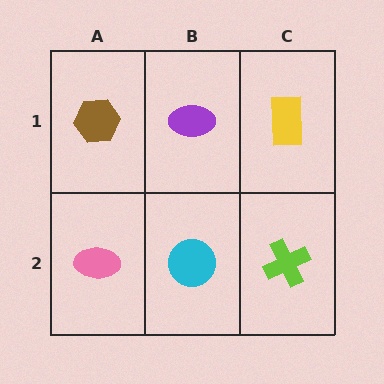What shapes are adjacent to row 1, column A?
A pink ellipse (row 2, column A), a purple ellipse (row 1, column B).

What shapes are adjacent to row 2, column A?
A brown hexagon (row 1, column A), a cyan circle (row 2, column B).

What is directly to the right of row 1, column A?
A purple ellipse.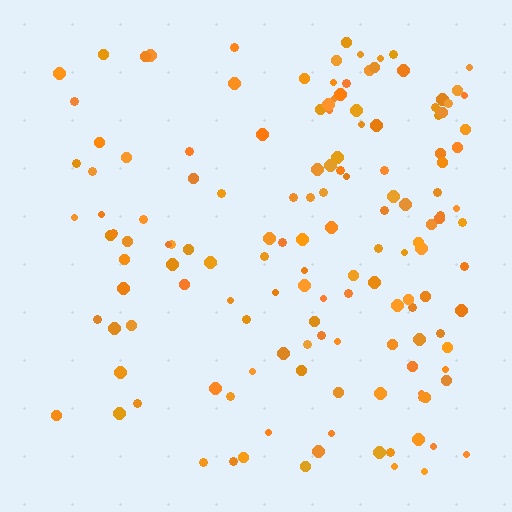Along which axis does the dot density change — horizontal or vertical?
Horizontal.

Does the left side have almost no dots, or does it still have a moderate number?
Still a moderate number, just noticeably fewer than the right.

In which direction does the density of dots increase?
From left to right, with the right side densest.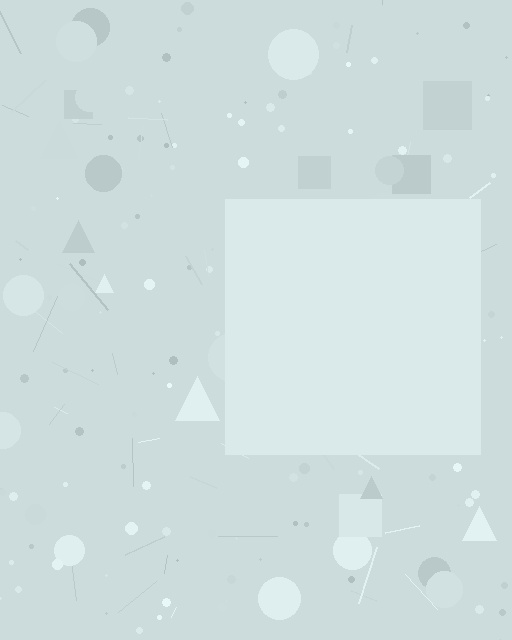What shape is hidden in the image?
A square is hidden in the image.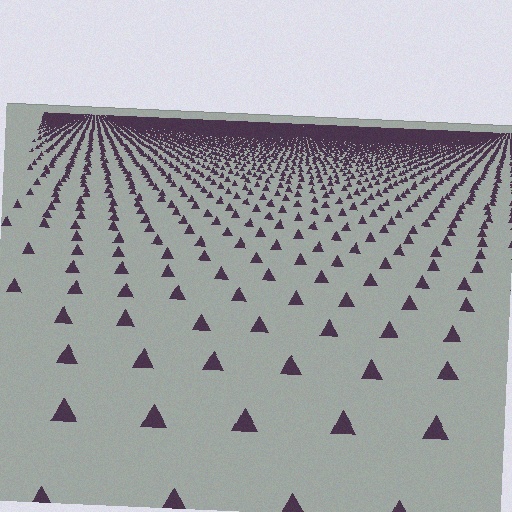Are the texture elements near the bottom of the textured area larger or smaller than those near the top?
Larger. Near the bottom, elements are closer to the viewer and appear at a bigger on-screen size.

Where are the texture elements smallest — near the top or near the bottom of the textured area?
Near the top.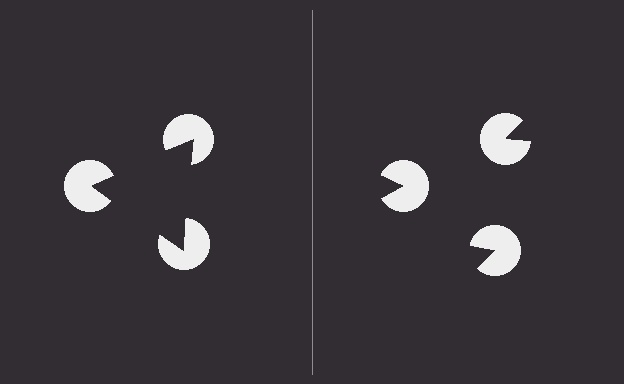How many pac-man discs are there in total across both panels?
6 — 3 on each side.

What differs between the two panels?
The pac-man discs are positioned identically on both sides; only the wedge orientations differ. On the left they align to a triangle; on the right they are misaligned.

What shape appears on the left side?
An illusory triangle.